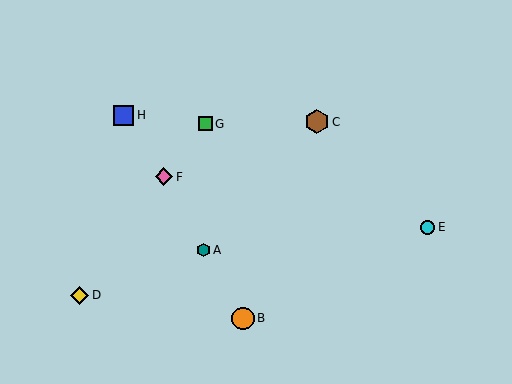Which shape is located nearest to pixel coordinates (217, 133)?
The green square (labeled G) at (205, 124) is nearest to that location.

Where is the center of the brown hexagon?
The center of the brown hexagon is at (317, 122).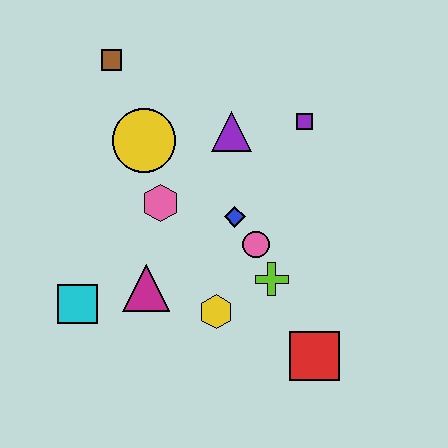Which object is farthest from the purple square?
The cyan square is farthest from the purple square.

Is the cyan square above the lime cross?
No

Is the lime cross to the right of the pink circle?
Yes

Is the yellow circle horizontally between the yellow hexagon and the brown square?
Yes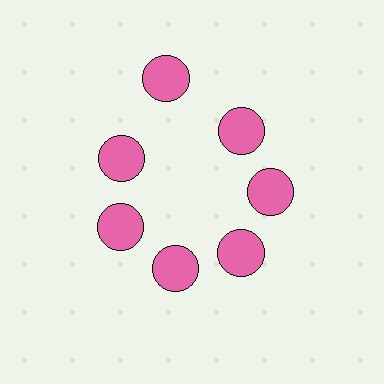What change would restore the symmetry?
The symmetry would be restored by moving it inward, back onto the ring so that all 7 circles sit at equal angles and equal distance from the center.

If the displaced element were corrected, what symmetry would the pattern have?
It would have 7-fold rotational symmetry — the pattern would map onto itself every 51 degrees.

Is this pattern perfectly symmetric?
No. The 7 pink circles are arranged in a ring, but one element near the 12 o'clock position is pushed outward from the center, breaking the 7-fold rotational symmetry.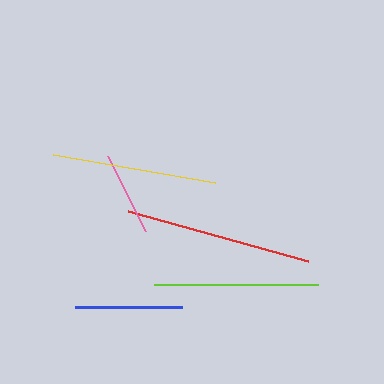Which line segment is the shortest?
The pink line is the shortest at approximately 84 pixels.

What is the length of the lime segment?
The lime segment is approximately 164 pixels long.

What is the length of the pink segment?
The pink segment is approximately 84 pixels long.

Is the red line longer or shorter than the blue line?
The red line is longer than the blue line.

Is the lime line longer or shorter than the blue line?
The lime line is longer than the blue line.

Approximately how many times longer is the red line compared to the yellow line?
The red line is approximately 1.1 times the length of the yellow line.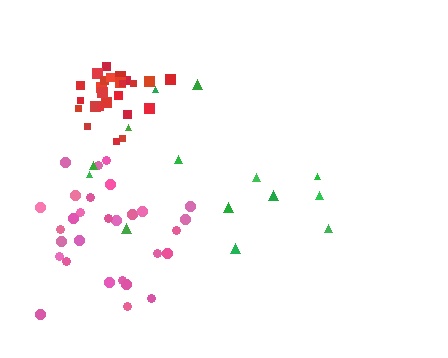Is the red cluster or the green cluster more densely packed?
Red.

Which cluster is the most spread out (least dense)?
Green.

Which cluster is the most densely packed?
Red.